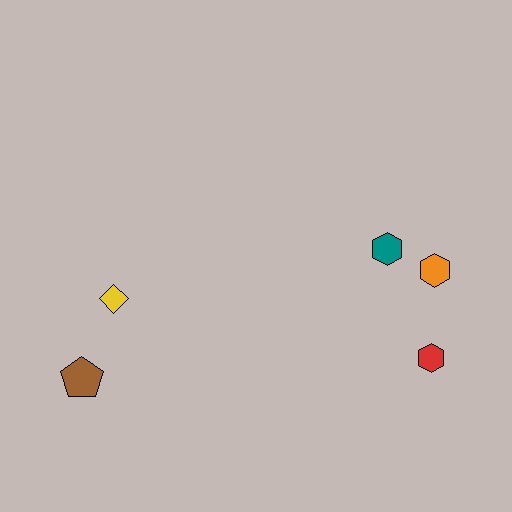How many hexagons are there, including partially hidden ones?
There are 3 hexagons.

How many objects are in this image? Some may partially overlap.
There are 5 objects.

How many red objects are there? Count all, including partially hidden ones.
There is 1 red object.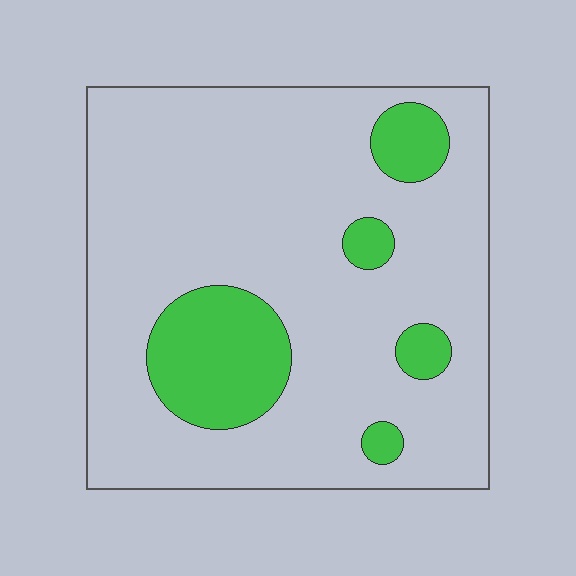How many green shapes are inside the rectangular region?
5.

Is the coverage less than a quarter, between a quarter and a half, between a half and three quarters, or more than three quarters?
Less than a quarter.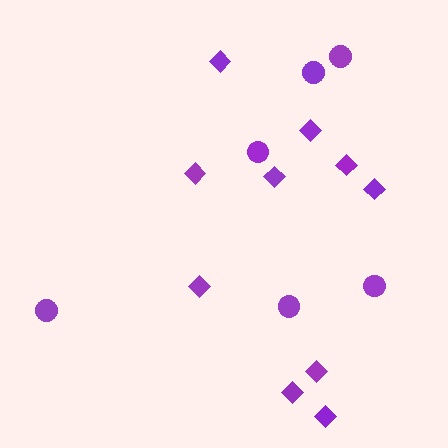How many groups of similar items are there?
There are 2 groups: one group of circles (6) and one group of diamonds (10).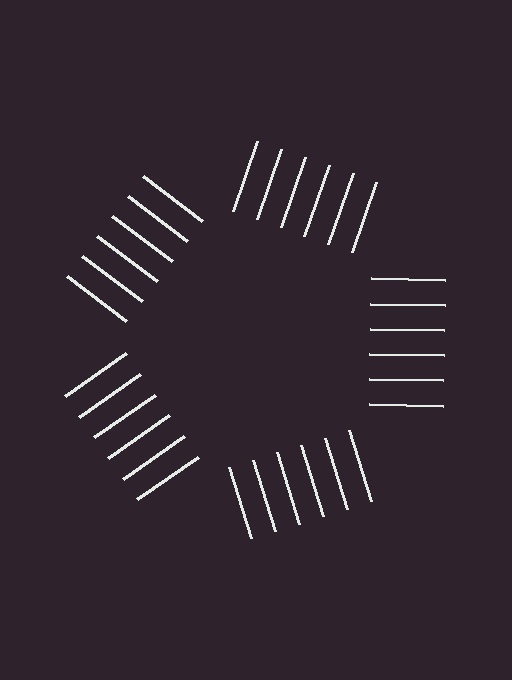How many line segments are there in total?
30 — 6 along each of the 5 edges.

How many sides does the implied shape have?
5 sides — the line-ends trace a pentagon.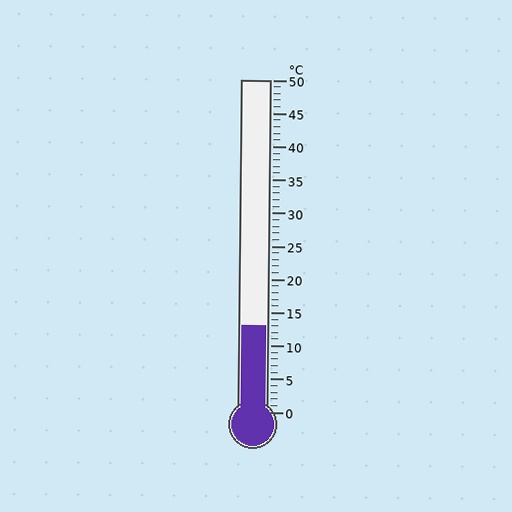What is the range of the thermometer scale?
The thermometer scale ranges from 0°C to 50°C.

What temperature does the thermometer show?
The thermometer shows approximately 13°C.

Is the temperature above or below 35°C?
The temperature is below 35°C.